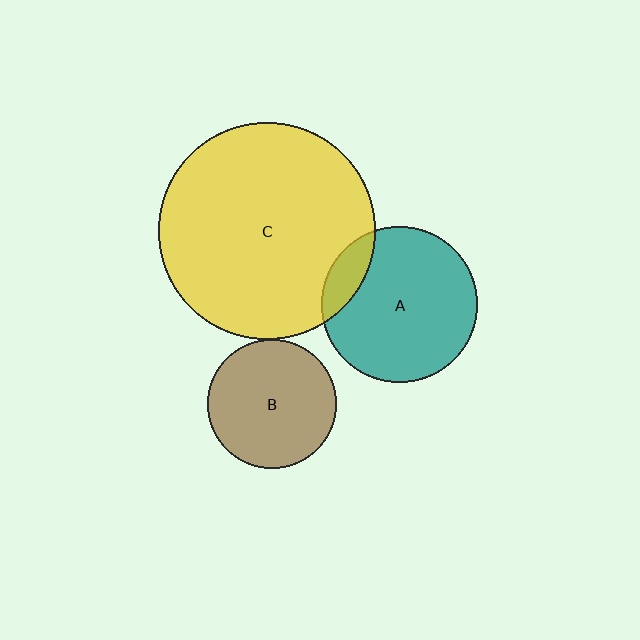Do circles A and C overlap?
Yes.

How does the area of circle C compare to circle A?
Approximately 1.9 times.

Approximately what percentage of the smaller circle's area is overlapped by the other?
Approximately 15%.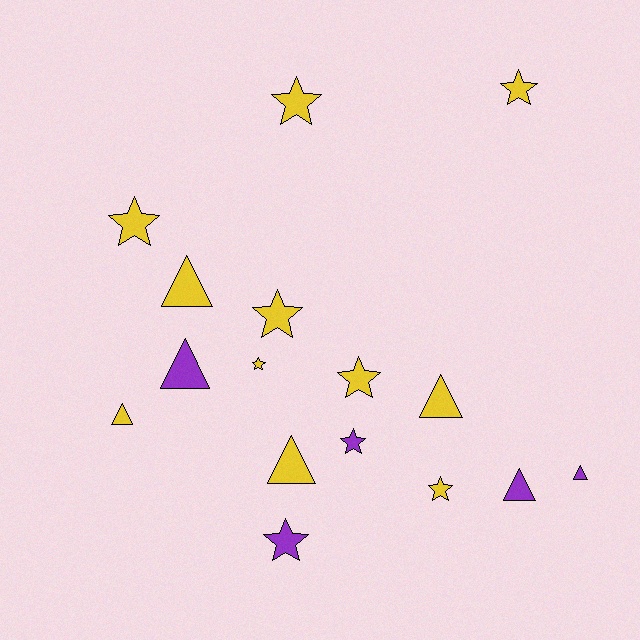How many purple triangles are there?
There are 3 purple triangles.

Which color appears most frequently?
Yellow, with 11 objects.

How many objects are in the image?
There are 16 objects.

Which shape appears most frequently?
Star, with 9 objects.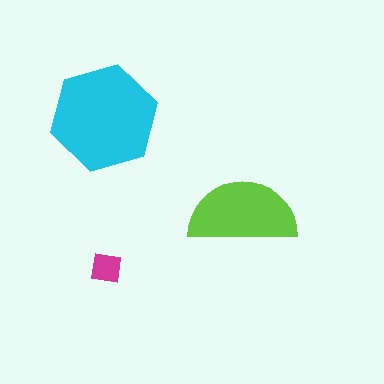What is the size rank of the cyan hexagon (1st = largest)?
1st.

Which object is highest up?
The cyan hexagon is topmost.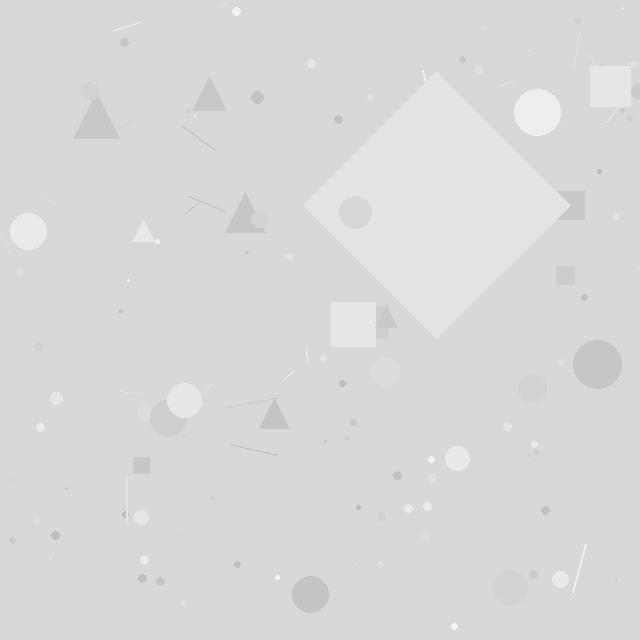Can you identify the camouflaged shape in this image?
The camouflaged shape is a diamond.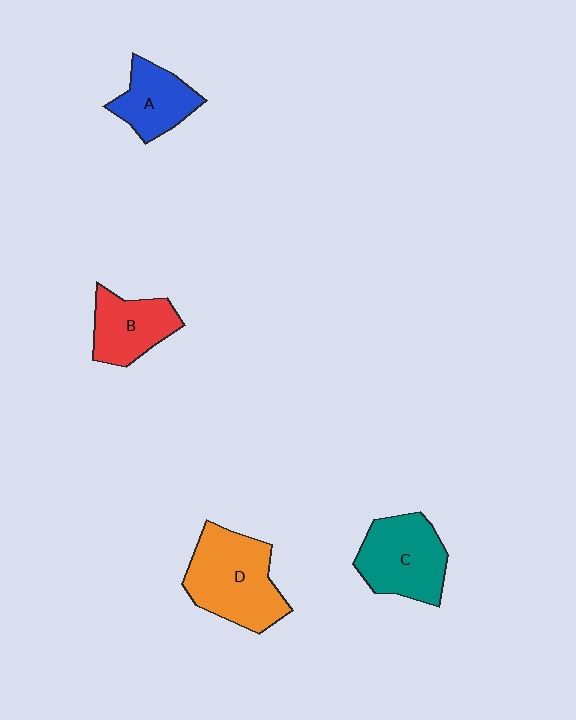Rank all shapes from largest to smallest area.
From largest to smallest: D (orange), C (teal), B (red), A (blue).